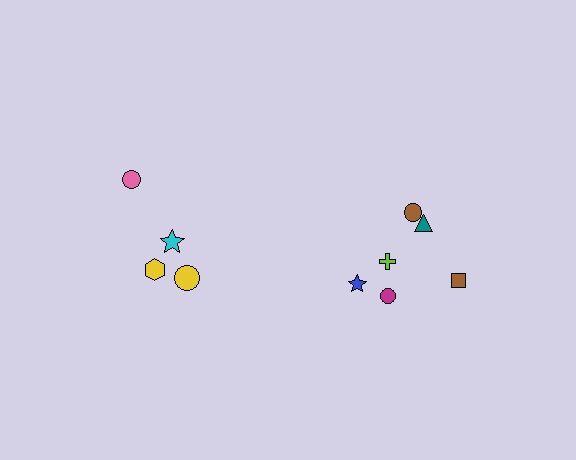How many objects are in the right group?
There are 6 objects.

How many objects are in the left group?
There are 4 objects.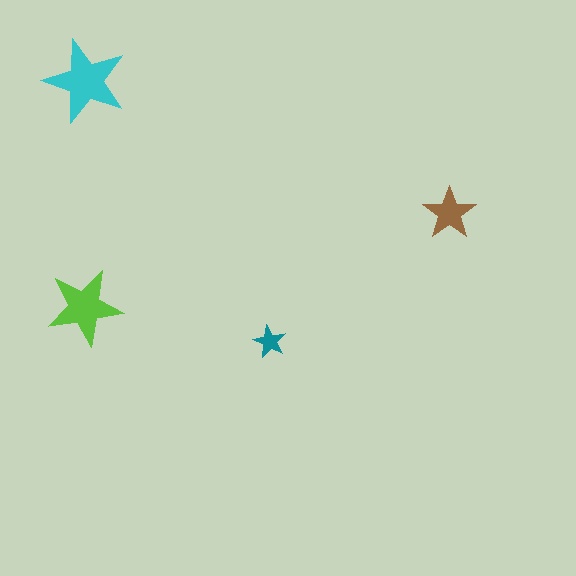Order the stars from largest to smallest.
the cyan one, the lime one, the brown one, the teal one.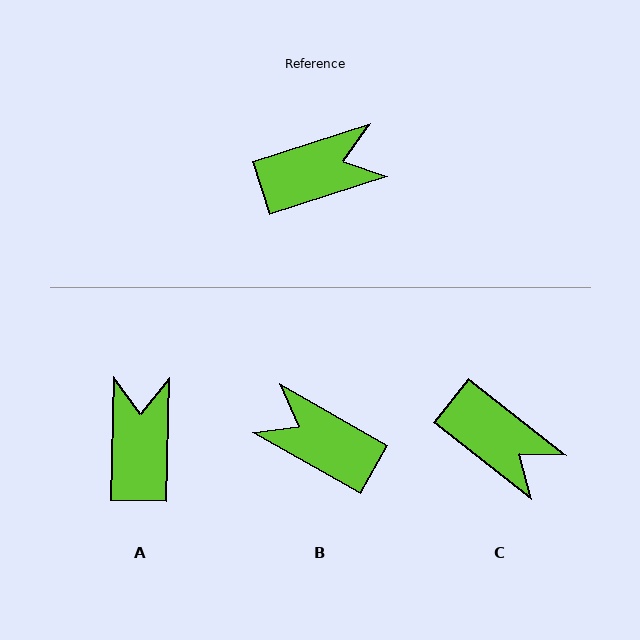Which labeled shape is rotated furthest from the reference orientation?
B, about 133 degrees away.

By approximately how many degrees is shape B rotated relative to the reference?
Approximately 133 degrees counter-clockwise.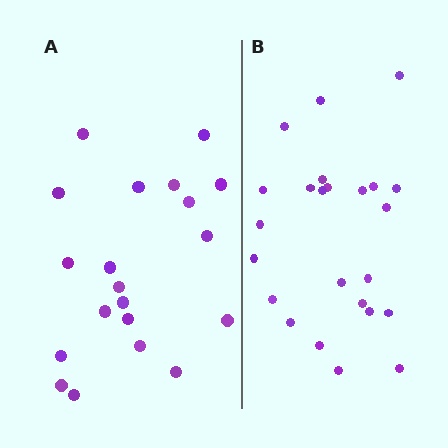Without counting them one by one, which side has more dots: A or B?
Region B (the right region) has more dots.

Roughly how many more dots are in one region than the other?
Region B has about 4 more dots than region A.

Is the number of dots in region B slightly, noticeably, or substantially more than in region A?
Region B has only slightly more — the two regions are fairly close. The ratio is roughly 1.2 to 1.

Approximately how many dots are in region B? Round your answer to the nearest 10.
About 20 dots. (The exact count is 24, which rounds to 20.)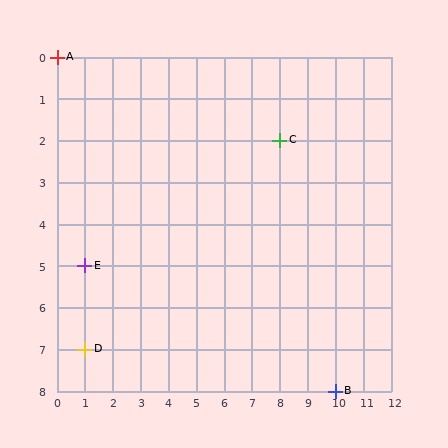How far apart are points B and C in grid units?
Points B and C are 2 columns and 6 rows apart (about 6.3 grid units diagonally).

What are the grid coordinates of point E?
Point E is at grid coordinates (1, 5).